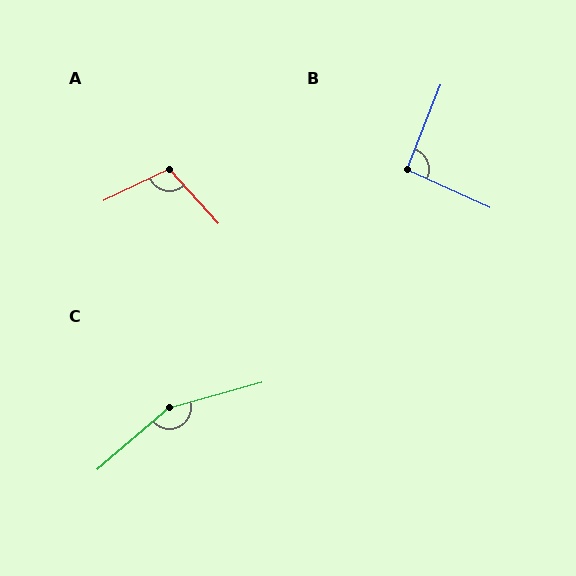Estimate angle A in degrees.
Approximately 107 degrees.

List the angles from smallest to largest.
B (93°), A (107°), C (155°).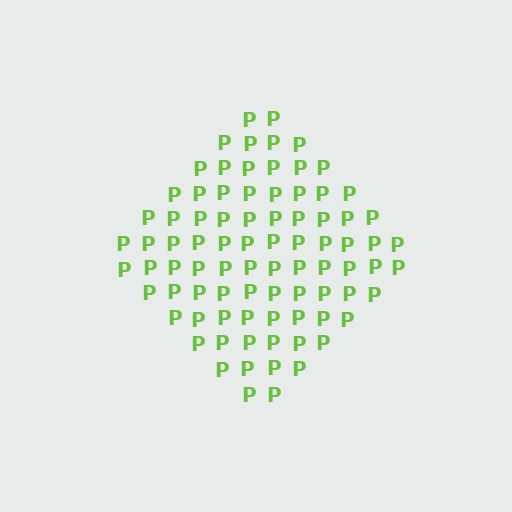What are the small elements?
The small elements are letter P's.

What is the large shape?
The large shape is a diamond.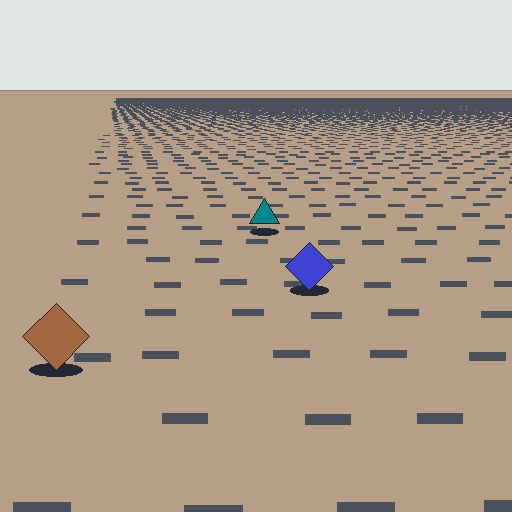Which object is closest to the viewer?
The brown diamond is closest. The texture marks near it are larger and more spread out.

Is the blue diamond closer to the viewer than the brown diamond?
No. The brown diamond is closer — you can tell from the texture gradient: the ground texture is coarser near it.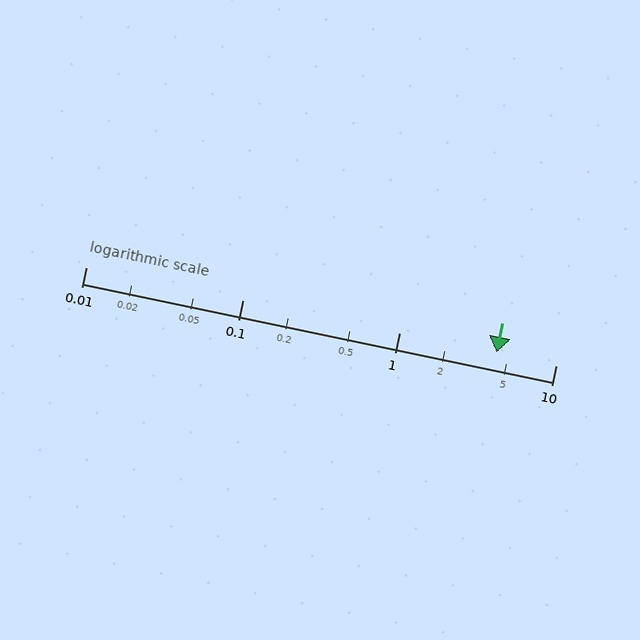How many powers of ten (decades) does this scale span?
The scale spans 3 decades, from 0.01 to 10.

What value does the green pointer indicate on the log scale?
The pointer indicates approximately 4.2.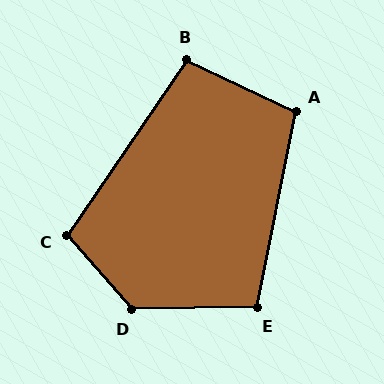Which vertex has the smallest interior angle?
B, at approximately 99 degrees.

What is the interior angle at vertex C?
Approximately 105 degrees (obtuse).